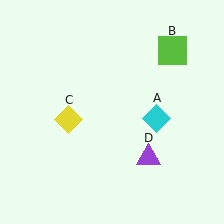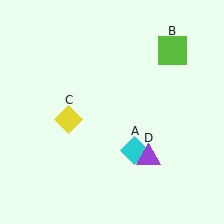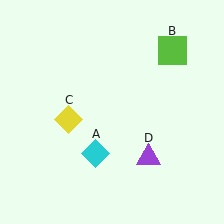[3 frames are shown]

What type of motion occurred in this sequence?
The cyan diamond (object A) rotated clockwise around the center of the scene.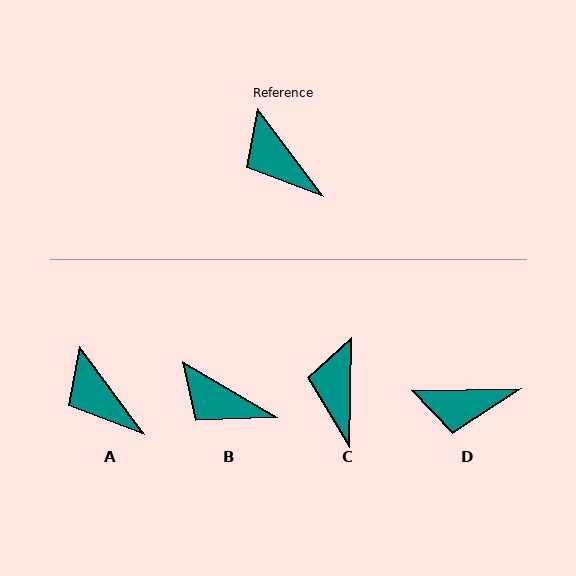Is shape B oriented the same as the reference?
No, it is off by about 23 degrees.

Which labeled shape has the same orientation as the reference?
A.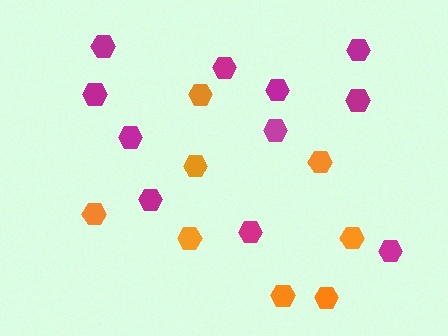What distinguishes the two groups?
There are 2 groups: one group of orange hexagons (8) and one group of magenta hexagons (11).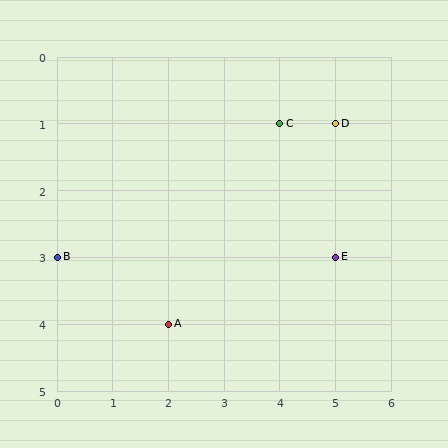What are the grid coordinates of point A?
Point A is at grid coordinates (2, 4).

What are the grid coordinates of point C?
Point C is at grid coordinates (4, 1).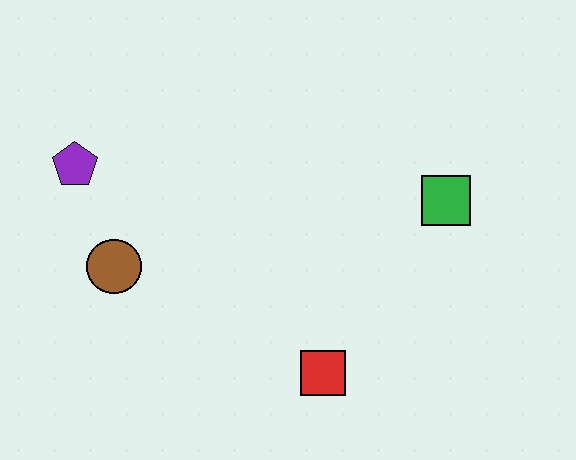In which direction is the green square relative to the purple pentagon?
The green square is to the right of the purple pentagon.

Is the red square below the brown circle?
Yes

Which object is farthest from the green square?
The purple pentagon is farthest from the green square.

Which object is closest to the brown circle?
The purple pentagon is closest to the brown circle.